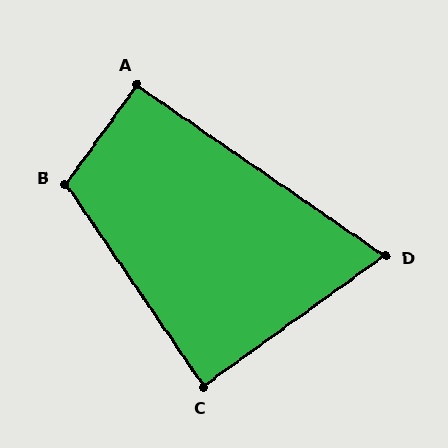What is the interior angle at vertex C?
Approximately 88 degrees (approximately right).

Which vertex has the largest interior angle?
B, at approximately 110 degrees.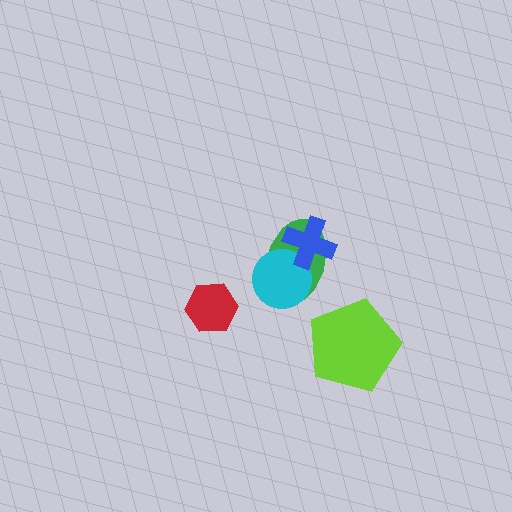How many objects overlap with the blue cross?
2 objects overlap with the blue cross.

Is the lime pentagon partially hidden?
No, no other shape covers it.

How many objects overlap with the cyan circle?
2 objects overlap with the cyan circle.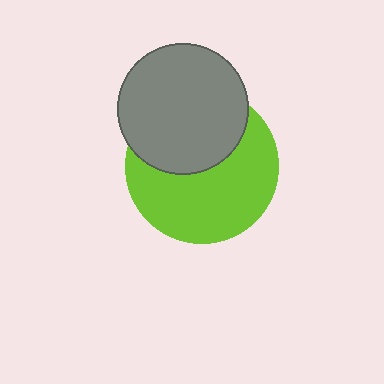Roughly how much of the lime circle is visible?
About half of it is visible (roughly 59%).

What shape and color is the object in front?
The object in front is a gray circle.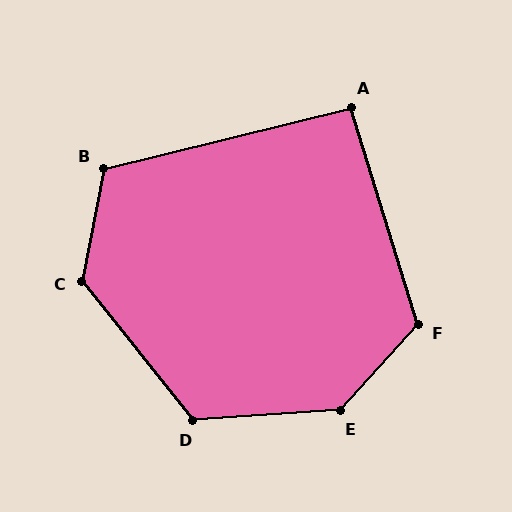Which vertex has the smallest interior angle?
A, at approximately 93 degrees.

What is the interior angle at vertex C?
Approximately 131 degrees (obtuse).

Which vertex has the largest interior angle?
E, at approximately 136 degrees.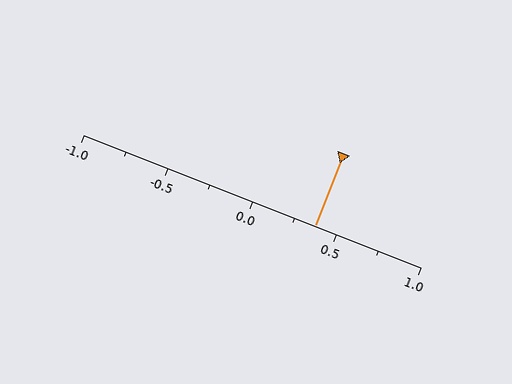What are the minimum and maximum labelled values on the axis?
The axis runs from -1.0 to 1.0.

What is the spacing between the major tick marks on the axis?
The major ticks are spaced 0.5 apart.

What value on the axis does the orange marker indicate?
The marker indicates approximately 0.38.